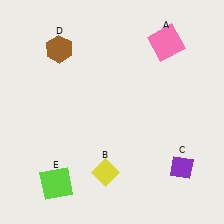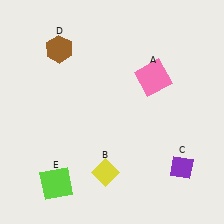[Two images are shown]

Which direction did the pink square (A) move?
The pink square (A) moved down.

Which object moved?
The pink square (A) moved down.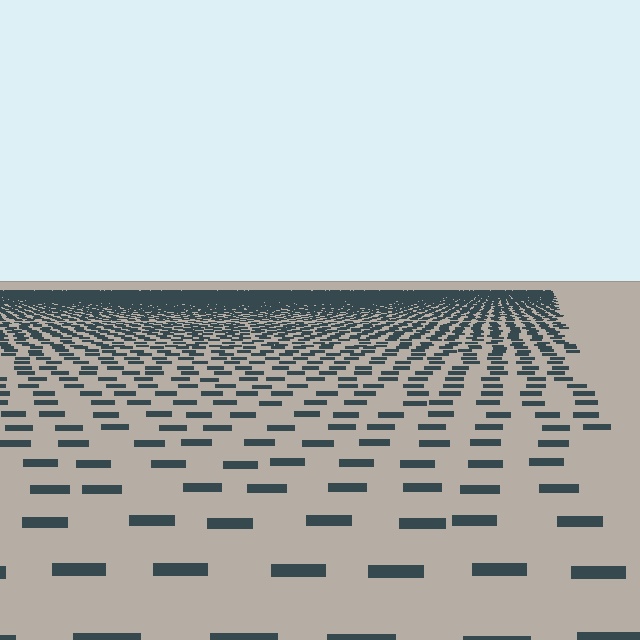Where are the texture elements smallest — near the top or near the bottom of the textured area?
Near the top.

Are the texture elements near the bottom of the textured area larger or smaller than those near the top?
Larger. Near the bottom, elements are closer to the viewer and appear at a bigger on-screen size.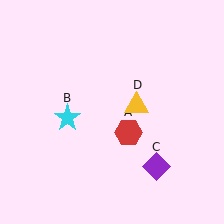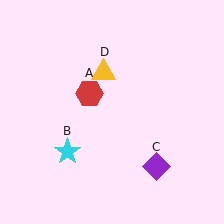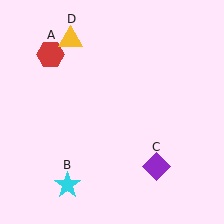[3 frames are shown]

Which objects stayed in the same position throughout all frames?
Purple diamond (object C) remained stationary.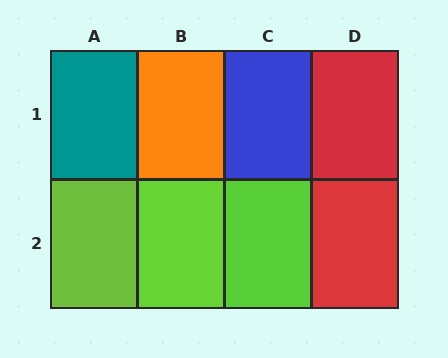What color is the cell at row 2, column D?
Red.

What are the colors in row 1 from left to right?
Teal, orange, blue, red.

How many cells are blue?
1 cell is blue.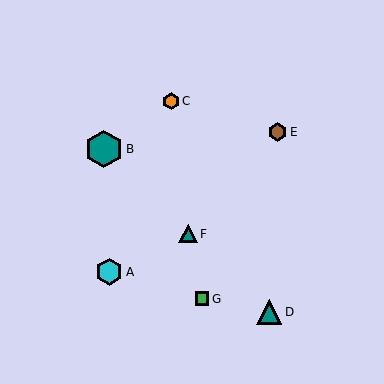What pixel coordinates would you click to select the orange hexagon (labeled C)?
Click at (171, 101) to select the orange hexagon C.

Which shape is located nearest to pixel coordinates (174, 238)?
The teal triangle (labeled F) at (188, 234) is nearest to that location.